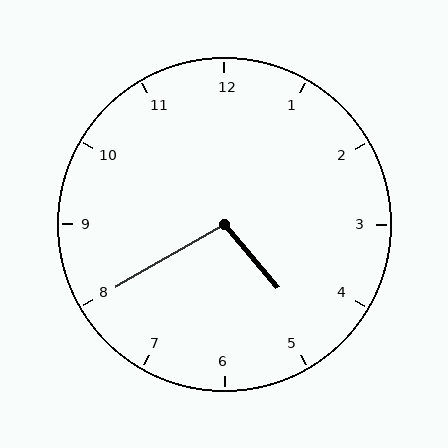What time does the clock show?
4:40.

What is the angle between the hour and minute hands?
Approximately 100 degrees.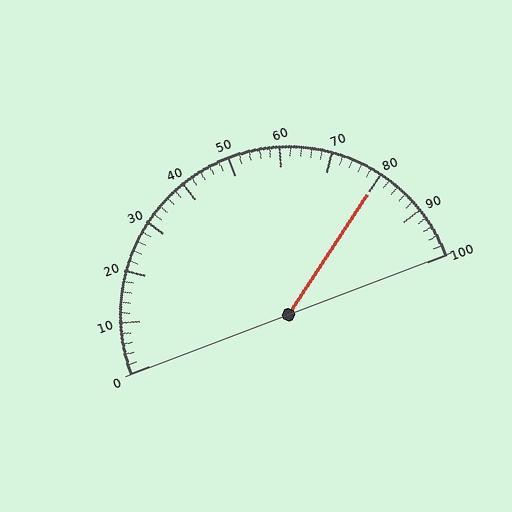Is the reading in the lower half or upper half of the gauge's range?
The reading is in the upper half of the range (0 to 100).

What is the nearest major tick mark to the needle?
The nearest major tick mark is 80.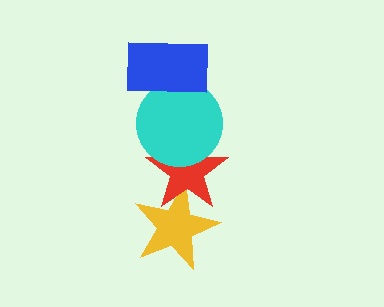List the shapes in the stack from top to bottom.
From top to bottom: the blue rectangle, the cyan circle, the red star, the yellow star.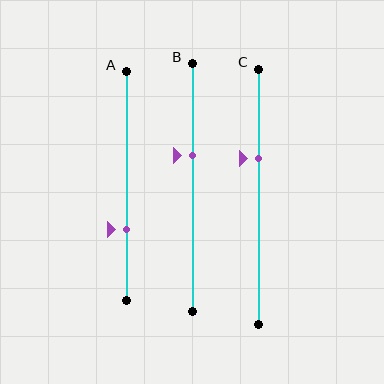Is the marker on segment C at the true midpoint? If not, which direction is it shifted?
No, the marker on segment C is shifted upward by about 15% of the segment length.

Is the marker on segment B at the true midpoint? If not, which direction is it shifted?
No, the marker on segment B is shifted upward by about 13% of the segment length.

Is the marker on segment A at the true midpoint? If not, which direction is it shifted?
No, the marker on segment A is shifted downward by about 19% of the segment length.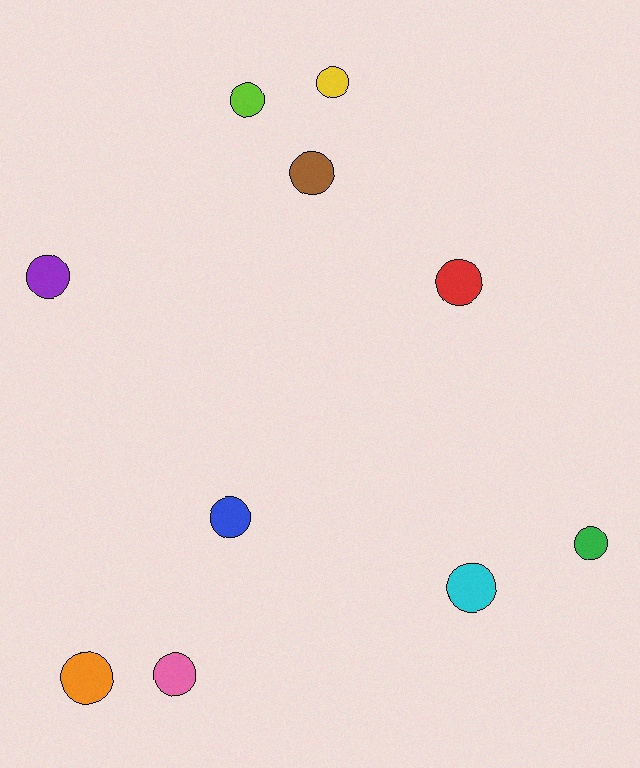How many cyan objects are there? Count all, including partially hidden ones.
There is 1 cyan object.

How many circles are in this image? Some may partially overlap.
There are 10 circles.